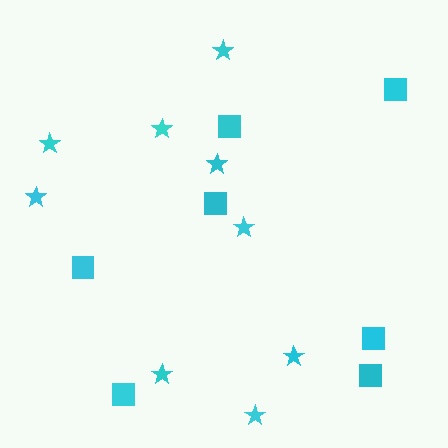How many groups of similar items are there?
There are 2 groups: one group of stars (9) and one group of squares (7).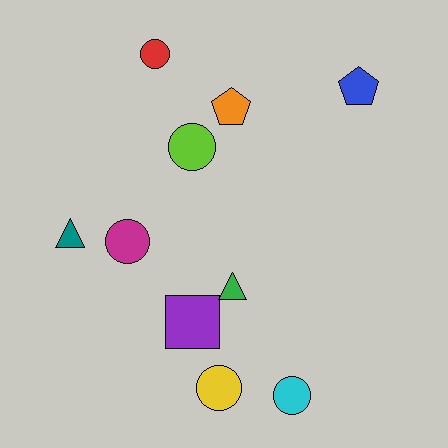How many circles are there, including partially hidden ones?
There are 5 circles.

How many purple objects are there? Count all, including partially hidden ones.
There is 1 purple object.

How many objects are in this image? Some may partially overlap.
There are 10 objects.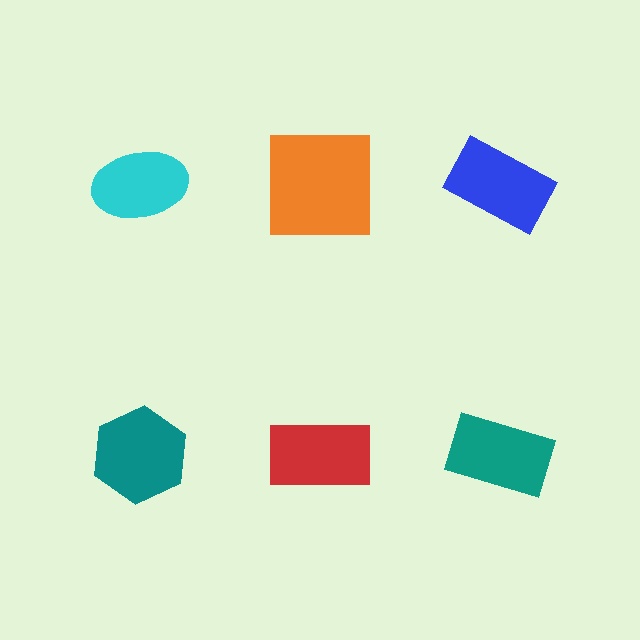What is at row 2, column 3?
A teal rectangle.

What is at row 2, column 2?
A red rectangle.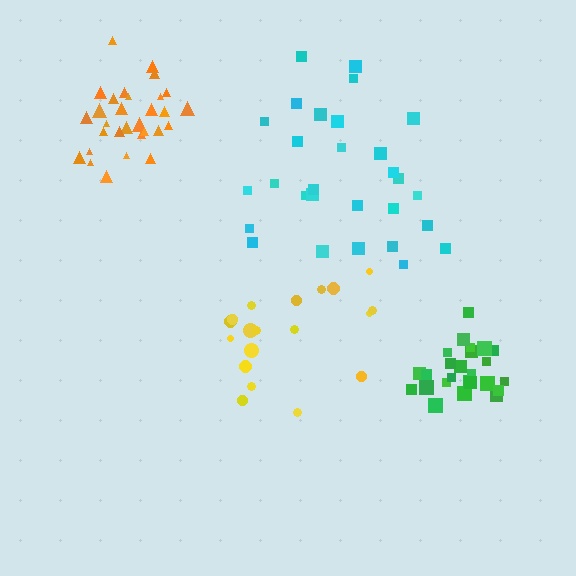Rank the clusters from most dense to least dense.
green, orange, cyan, yellow.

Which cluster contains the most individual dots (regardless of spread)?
Orange (30).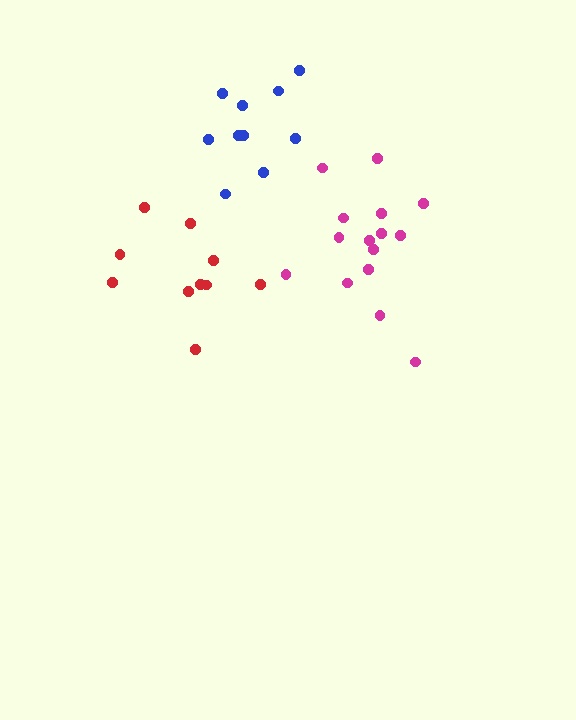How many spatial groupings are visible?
There are 3 spatial groupings.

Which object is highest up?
The blue cluster is topmost.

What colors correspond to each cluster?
The clusters are colored: red, magenta, blue.